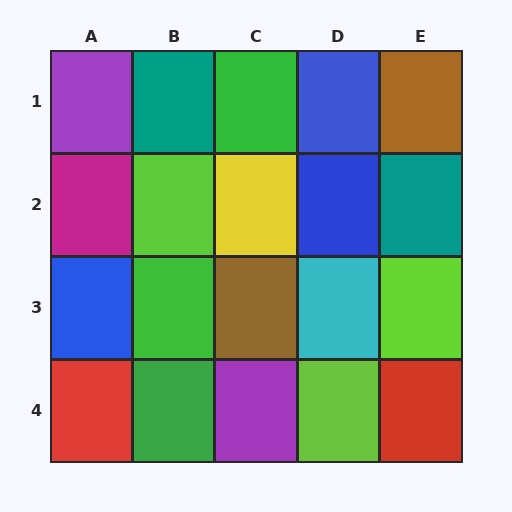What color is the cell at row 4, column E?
Red.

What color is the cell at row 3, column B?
Green.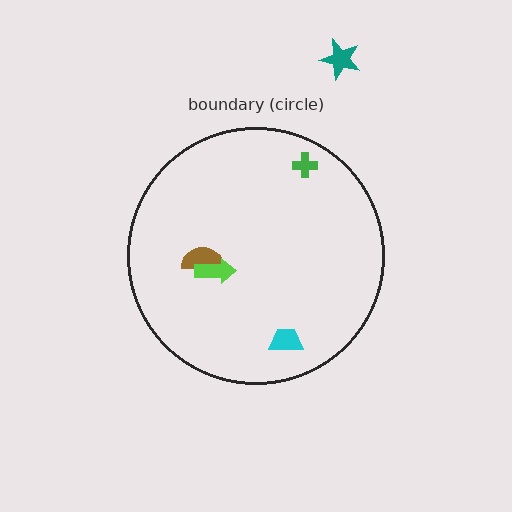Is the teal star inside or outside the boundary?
Outside.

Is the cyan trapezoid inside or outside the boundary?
Inside.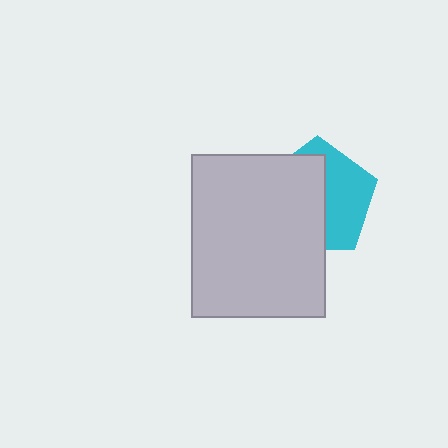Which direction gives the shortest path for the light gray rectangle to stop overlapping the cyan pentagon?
Moving left gives the shortest separation.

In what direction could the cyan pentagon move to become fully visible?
The cyan pentagon could move right. That would shift it out from behind the light gray rectangle entirely.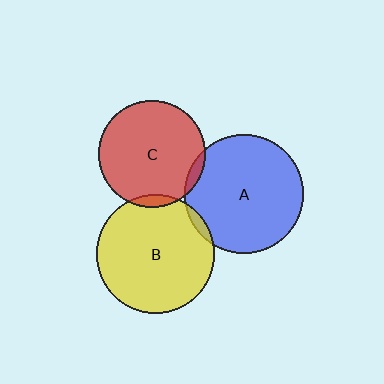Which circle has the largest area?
Circle A (blue).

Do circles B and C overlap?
Yes.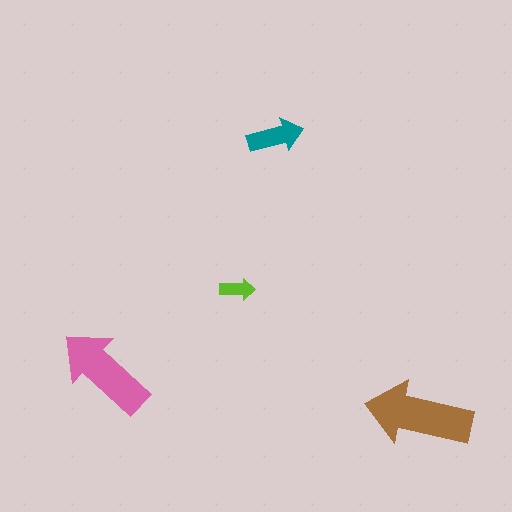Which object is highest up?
The teal arrow is topmost.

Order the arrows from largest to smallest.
the brown one, the pink one, the teal one, the lime one.